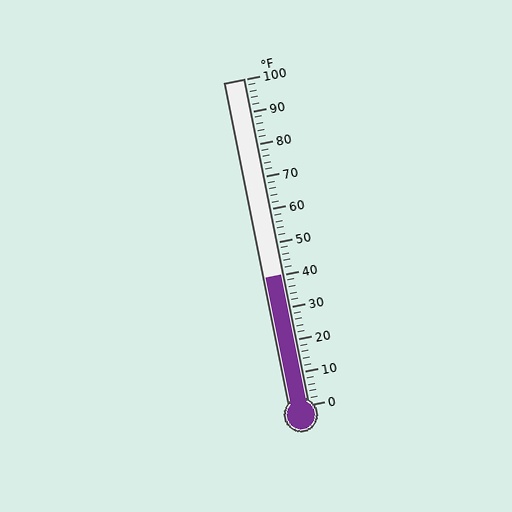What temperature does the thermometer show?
The thermometer shows approximately 40°F.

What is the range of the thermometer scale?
The thermometer scale ranges from 0°F to 100°F.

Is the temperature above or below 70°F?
The temperature is below 70°F.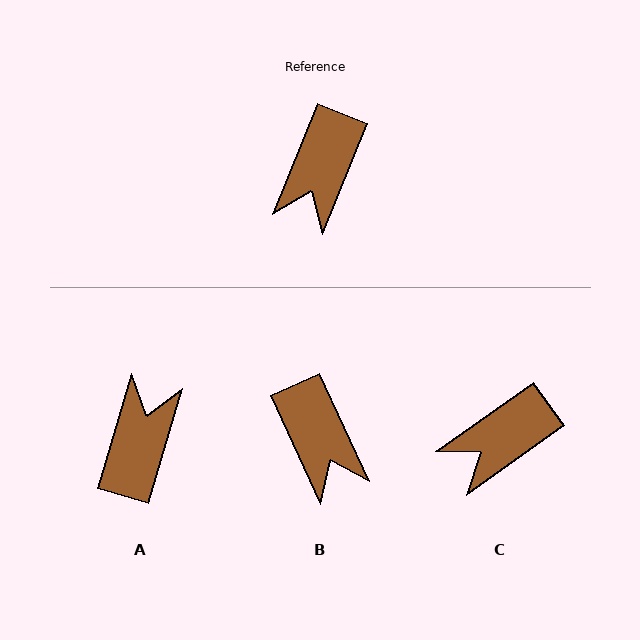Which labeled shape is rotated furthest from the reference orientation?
A, about 175 degrees away.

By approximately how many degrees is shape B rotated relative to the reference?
Approximately 47 degrees counter-clockwise.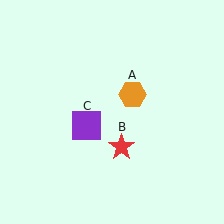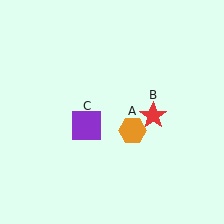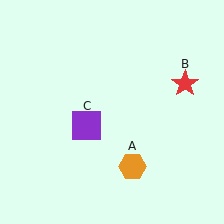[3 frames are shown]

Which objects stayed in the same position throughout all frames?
Purple square (object C) remained stationary.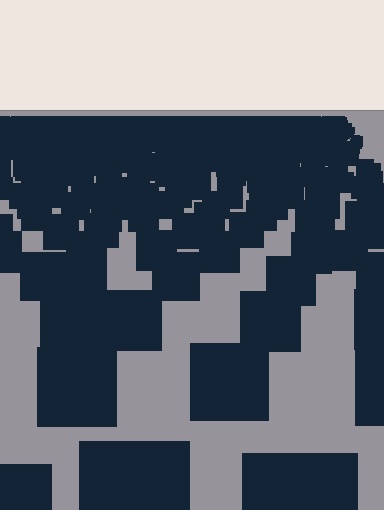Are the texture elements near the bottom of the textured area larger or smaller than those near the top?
Larger. Near the bottom, elements are closer to the viewer and appear at a bigger on-screen size.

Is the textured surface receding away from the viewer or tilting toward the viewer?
The surface is receding away from the viewer. Texture elements get smaller and denser toward the top.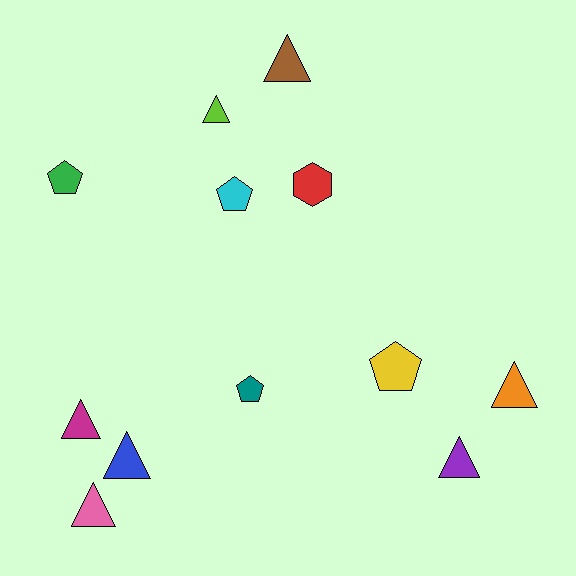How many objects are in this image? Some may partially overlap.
There are 12 objects.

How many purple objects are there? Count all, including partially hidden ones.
There is 1 purple object.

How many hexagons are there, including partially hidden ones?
There is 1 hexagon.